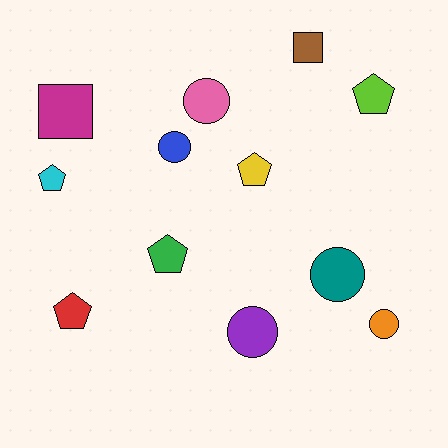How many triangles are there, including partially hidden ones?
There are no triangles.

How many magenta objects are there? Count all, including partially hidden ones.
There is 1 magenta object.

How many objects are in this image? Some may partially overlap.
There are 12 objects.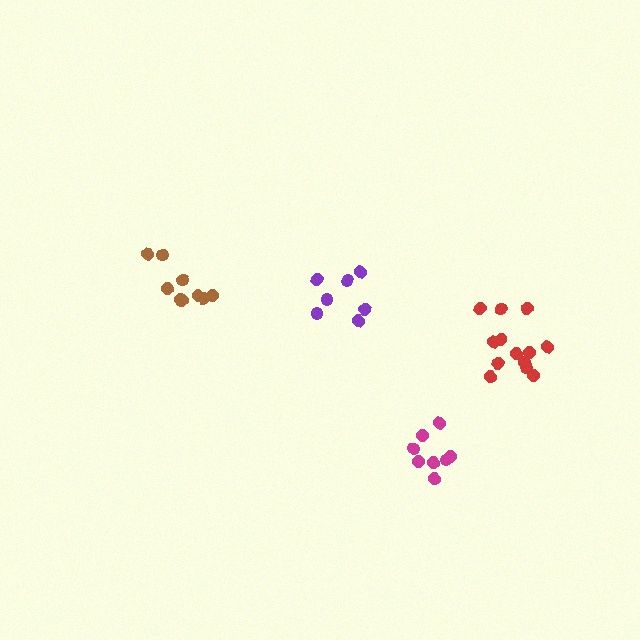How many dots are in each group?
Group 1: 9 dots, Group 2: 13 dots, Group 3: 7 dots, Group 4: 8 dots (37 total).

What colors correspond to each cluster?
The clusters are colored: brown, red, purple, magenta.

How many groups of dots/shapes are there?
There are 4 groups.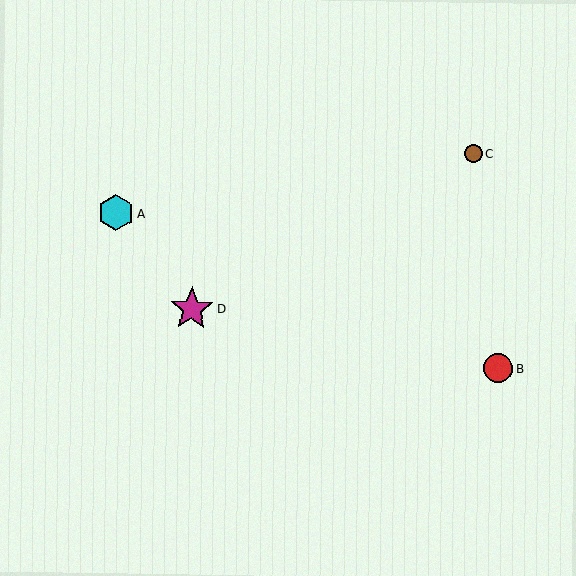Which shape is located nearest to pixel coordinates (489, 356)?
The red circle (labeled B) at (498, 368) is nearest to that location.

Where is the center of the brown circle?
The center of the brown circle is at (474, 154).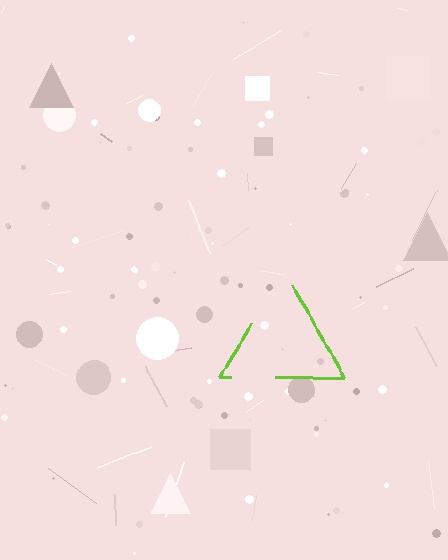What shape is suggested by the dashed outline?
The dashed outline suggests a triangle.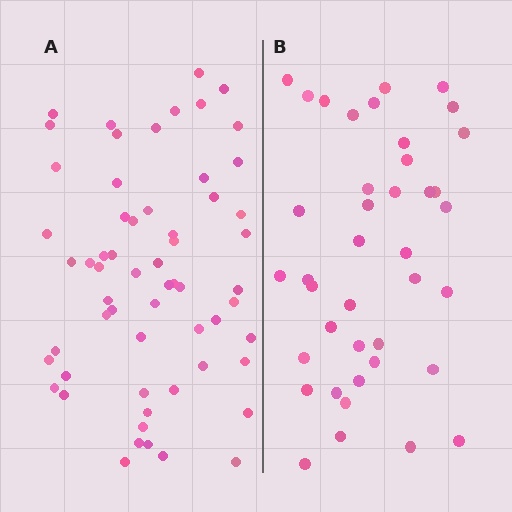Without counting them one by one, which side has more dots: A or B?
Region A (the left region) has more dots.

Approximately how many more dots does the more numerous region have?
Region A has approximately 20 more dots than region B.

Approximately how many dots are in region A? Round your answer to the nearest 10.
About 60 dots.